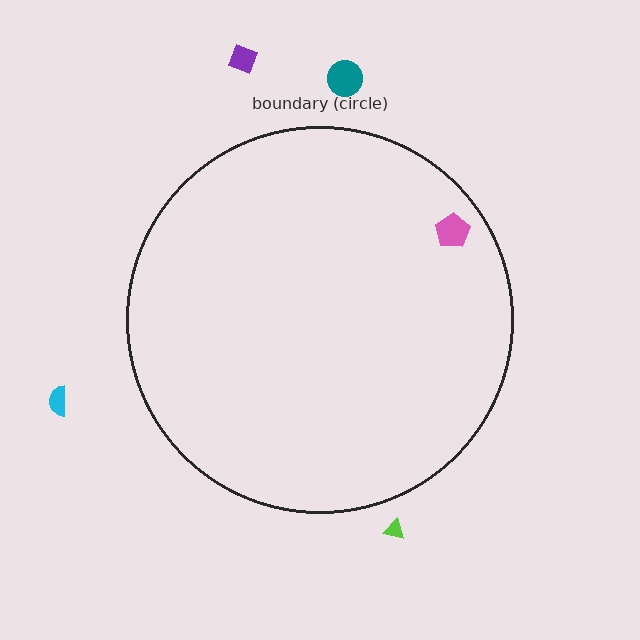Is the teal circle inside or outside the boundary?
Outside.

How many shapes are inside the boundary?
1 inside, 4 outside.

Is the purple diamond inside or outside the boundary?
Outside.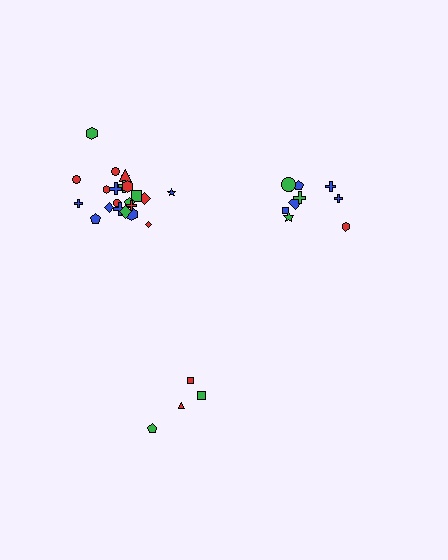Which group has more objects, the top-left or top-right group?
The top-left group.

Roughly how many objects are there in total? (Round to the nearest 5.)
Roughly 35 objects in total.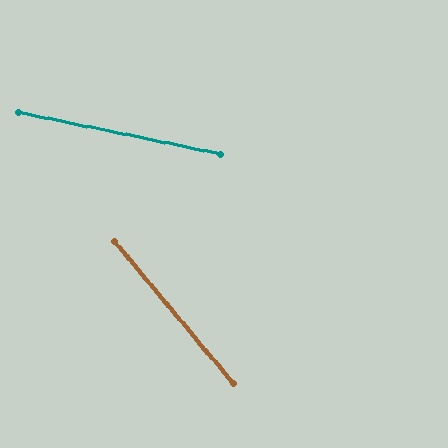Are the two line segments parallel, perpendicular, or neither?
Neither parallel nor perpendicular — they differ by about 38°.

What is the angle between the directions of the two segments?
Approximately 38 degrees.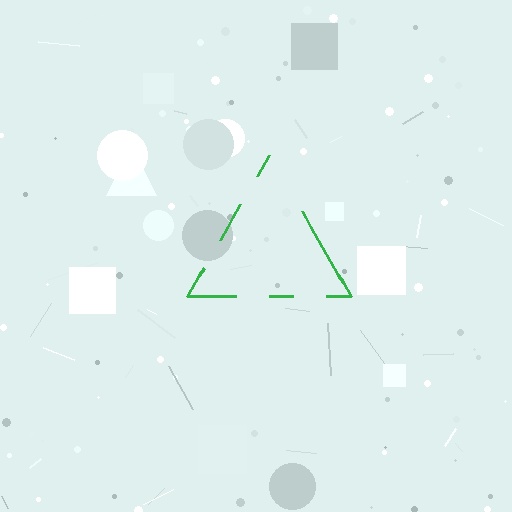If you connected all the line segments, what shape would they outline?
They would outline a triangle.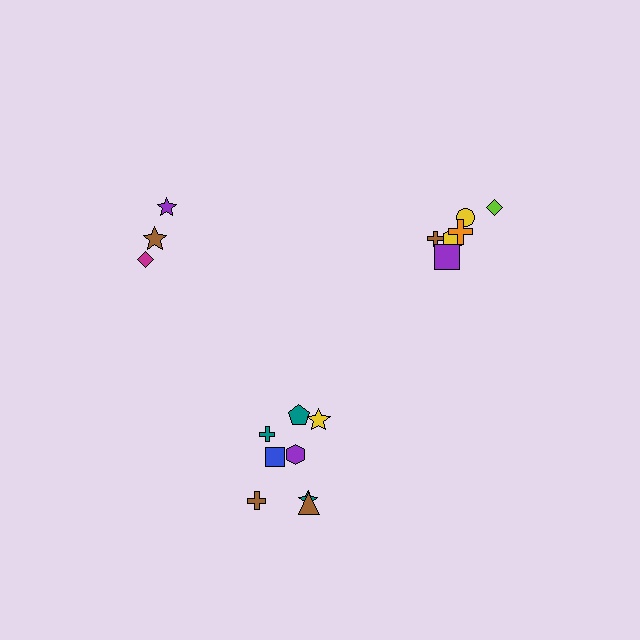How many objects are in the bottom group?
There are 8 objects.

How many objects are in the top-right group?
There are 7 objects.